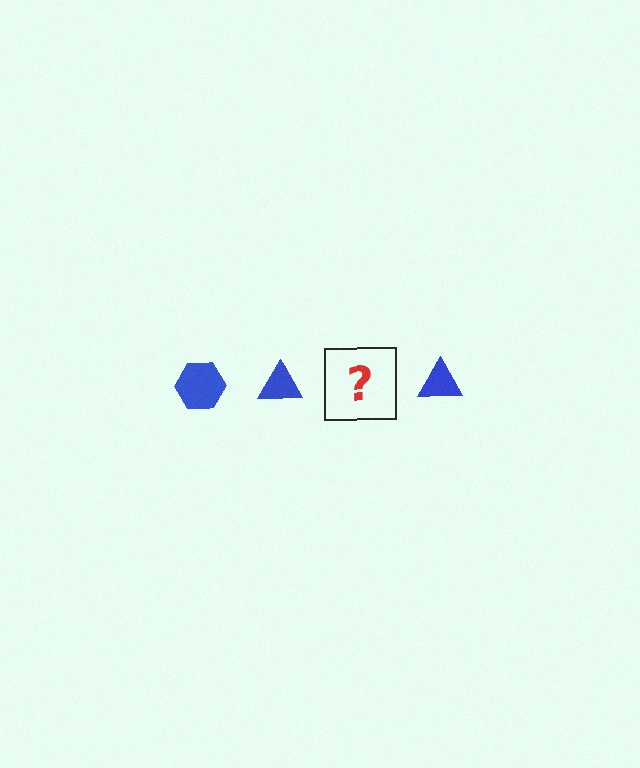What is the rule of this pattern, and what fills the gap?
The rule is that the pattern cycles through hexagon, triangle shapes in blue. The gap should be filled with a blue hexagon.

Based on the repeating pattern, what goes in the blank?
The blank should be a blue hexagon.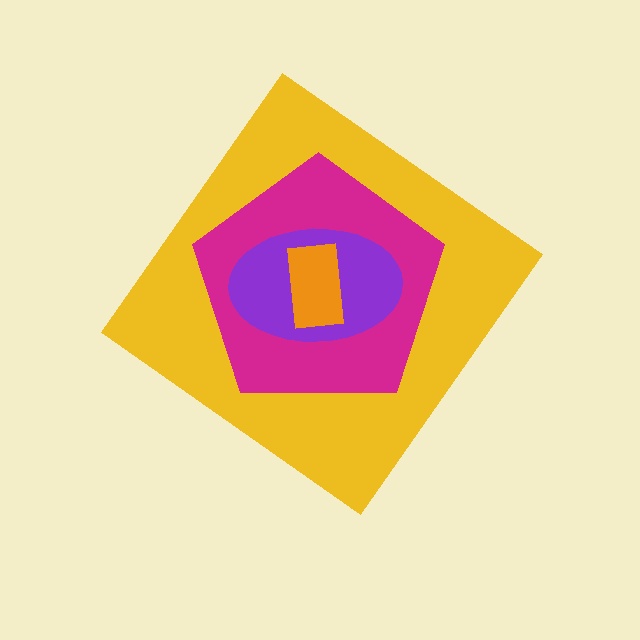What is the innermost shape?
The orange rectangle.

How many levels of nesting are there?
4.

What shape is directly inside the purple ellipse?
The orange rectangle.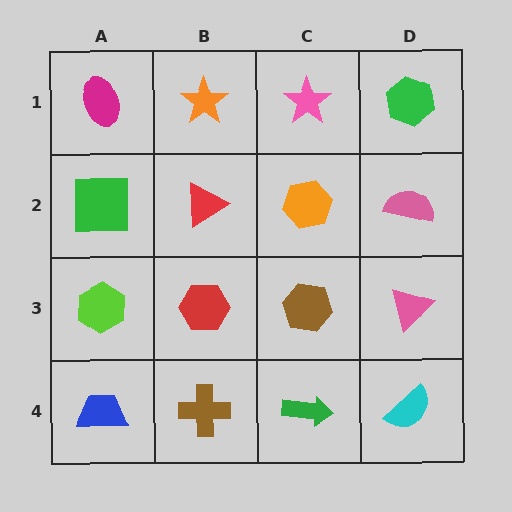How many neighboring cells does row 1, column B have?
3.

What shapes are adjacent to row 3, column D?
A pink semicircle (row 2, column D), a cyan semicircle (row 4, column D), a brown hexagon (row 3, column C).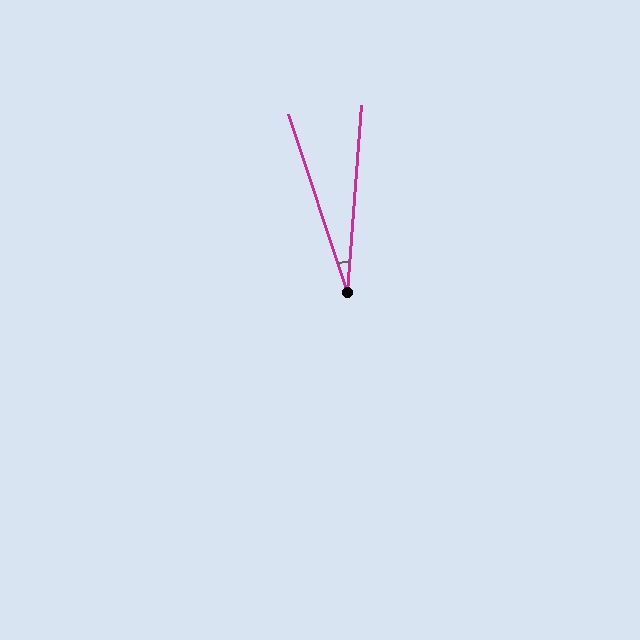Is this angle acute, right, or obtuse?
It is acute.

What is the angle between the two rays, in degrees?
Approximately 23 degrees.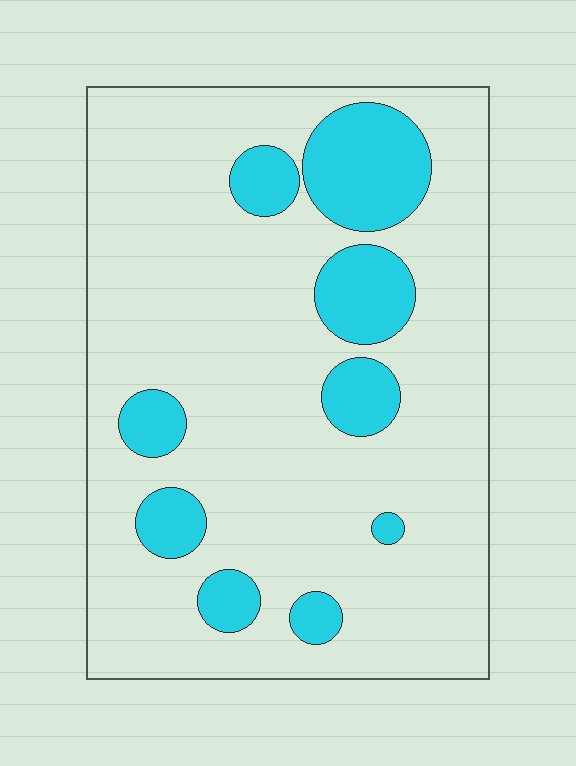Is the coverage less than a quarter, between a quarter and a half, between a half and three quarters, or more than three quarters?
Less than a quarter.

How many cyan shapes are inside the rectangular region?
9.